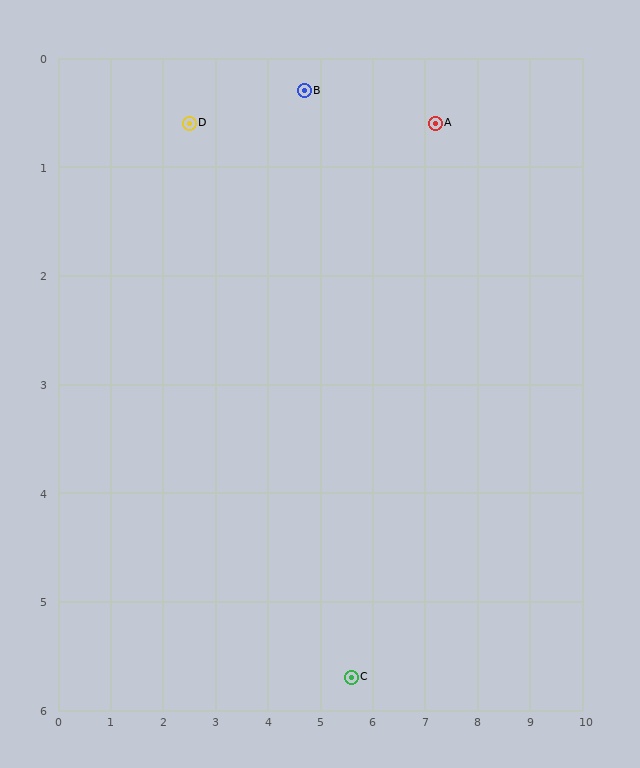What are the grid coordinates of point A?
Point A is at approximately (7.2, 0.6).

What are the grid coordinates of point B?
Point B is at approximately (4.7, 0.3).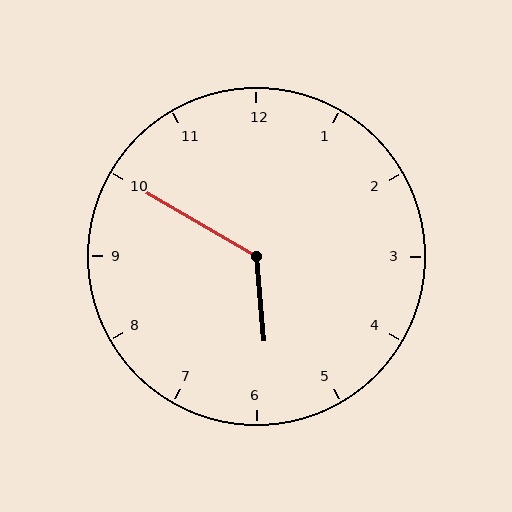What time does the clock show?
5:50.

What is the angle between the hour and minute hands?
Approximately 125 degrees.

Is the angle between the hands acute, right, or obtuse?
It is obtuse.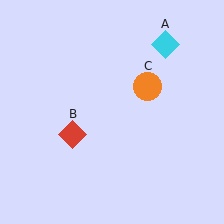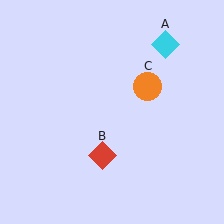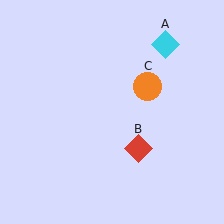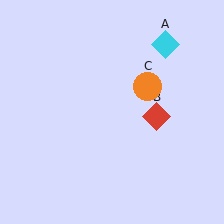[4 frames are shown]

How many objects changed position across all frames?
1 object changed position: red diamond (object B).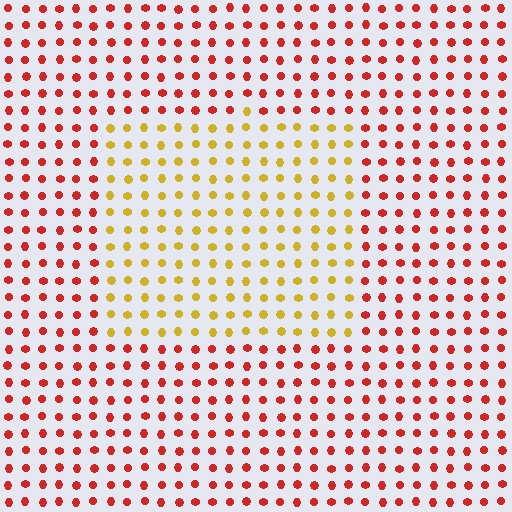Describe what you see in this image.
The image is filled with small red elements in a uniform arrangement. A rectangle-shaped region is visible where the elements are tinted to a slightly different hue, forming a subtle color boundary.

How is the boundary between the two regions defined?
The boundary is defined purely by a slight shift in hue (about 50 degrees). Spacing, size, and orientation are identical on both sides.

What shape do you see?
I see a rectangle.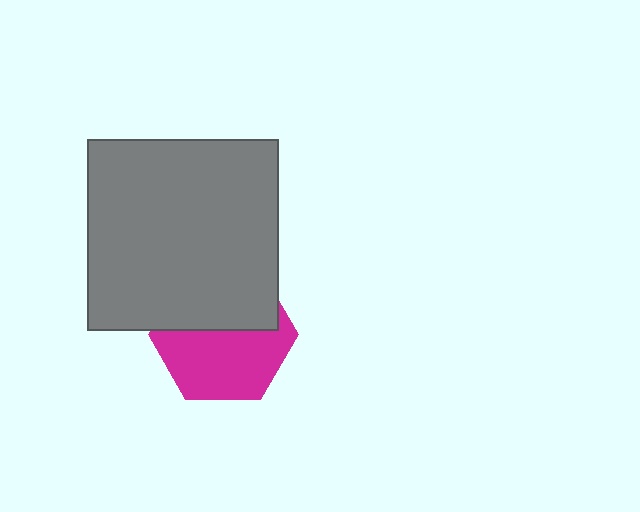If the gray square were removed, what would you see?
You would see the complete magenta hexagon.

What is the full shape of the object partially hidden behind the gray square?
The partially hidden object is a magenta hexagon.